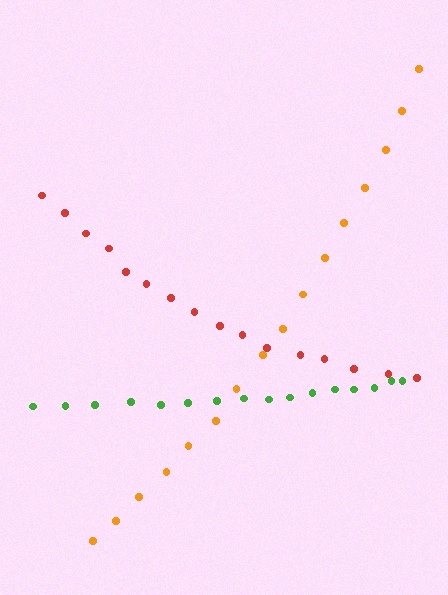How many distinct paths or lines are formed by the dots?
There are 3 distinct paths.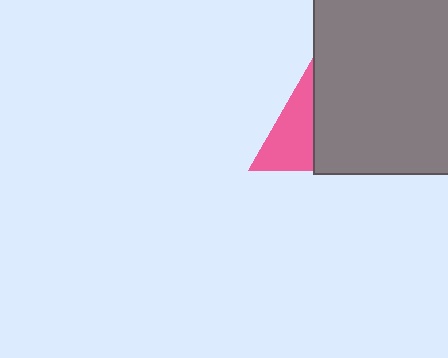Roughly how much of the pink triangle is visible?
About half of it is visible (roughly 49%).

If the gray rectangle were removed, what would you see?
You would see the complete pink triangle.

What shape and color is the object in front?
The object in front is a gray rectangle.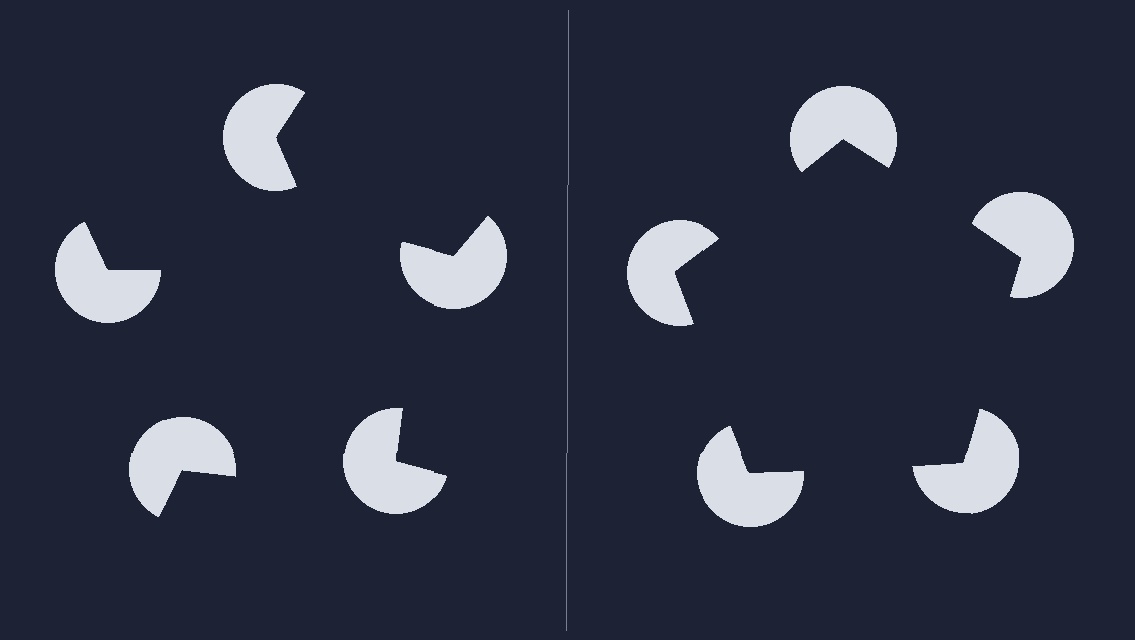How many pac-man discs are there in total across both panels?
10 — 5 on each side.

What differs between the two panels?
The pac-man discs are positioned identically on both sides; only the wedge orientations differ. On the right they align to a pentagon; on the left they are misaligned.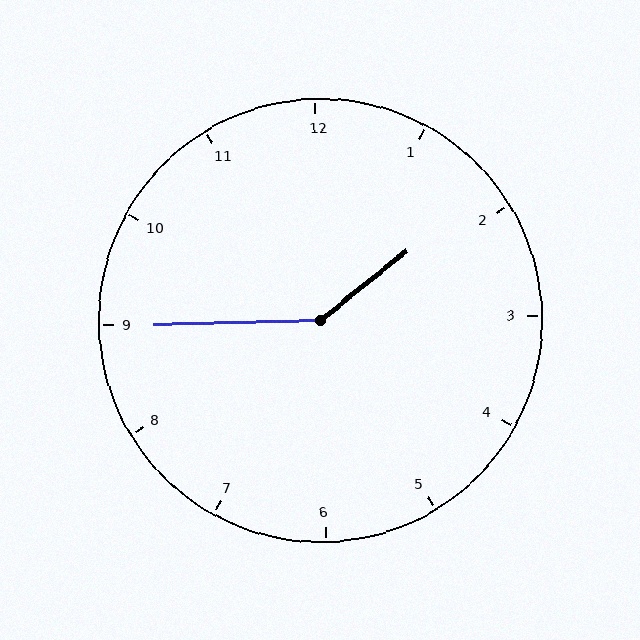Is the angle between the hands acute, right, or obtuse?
It is obtuse.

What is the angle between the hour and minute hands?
Approximately 142 degrees.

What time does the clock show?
1:45.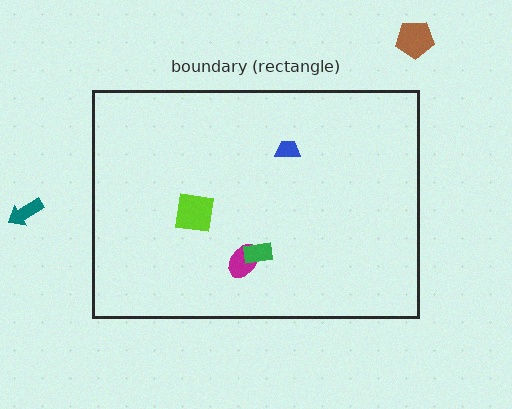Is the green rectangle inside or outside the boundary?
Inside.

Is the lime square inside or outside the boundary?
Inside.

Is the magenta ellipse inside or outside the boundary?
Inside.